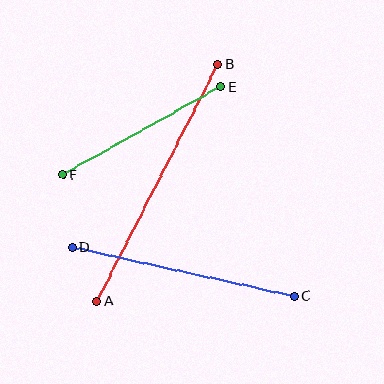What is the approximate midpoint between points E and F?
The midpoint is at approximately (141, 131) pixels.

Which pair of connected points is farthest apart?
Points A and B are farthest apart.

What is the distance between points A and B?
The distance is approximately 266 pixels.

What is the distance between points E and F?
The distance is approximately 180 pixels.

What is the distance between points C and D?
The distance is approximately 228 pixels.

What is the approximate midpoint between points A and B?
The midpoint is at approximately (157, 183) pixels.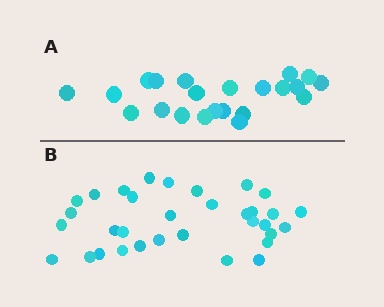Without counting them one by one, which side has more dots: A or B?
Region B (the bottom region) has more dots.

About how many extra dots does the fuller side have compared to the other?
Region B has roughly 12 or so more dots than region A.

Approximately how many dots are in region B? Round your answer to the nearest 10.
About 30 dots. (The exact count is 33, which rounds to 30.)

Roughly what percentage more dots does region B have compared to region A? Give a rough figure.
About 50% more.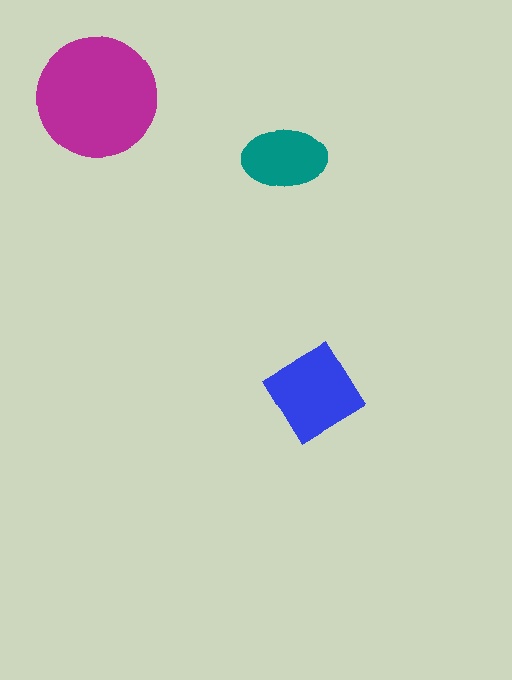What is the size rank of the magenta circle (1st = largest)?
1st.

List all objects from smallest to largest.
The teal ellipse, the blue diamond, the magenta circle.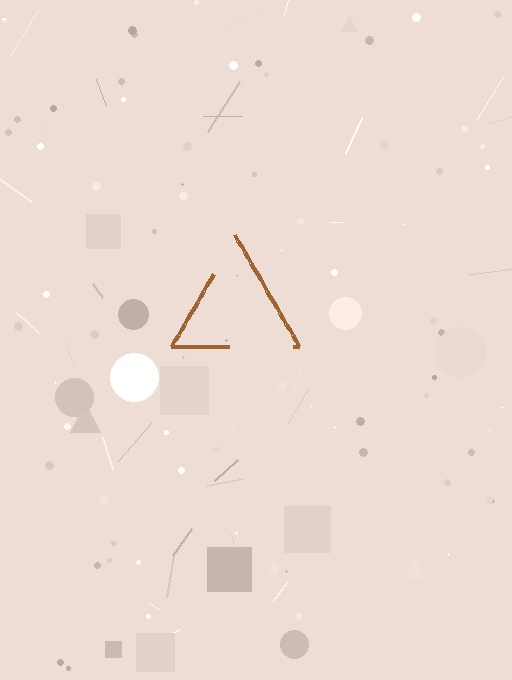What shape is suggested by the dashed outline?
The dashed outline suggests a triangle.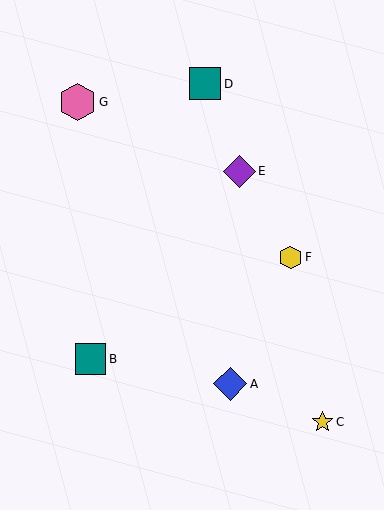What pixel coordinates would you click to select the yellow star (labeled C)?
Click at (323, 422) to select the yellow star C.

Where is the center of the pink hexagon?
The center of the pink hexagon is at (78, 102).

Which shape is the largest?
The pink hexagon (labeled G) is the largest.